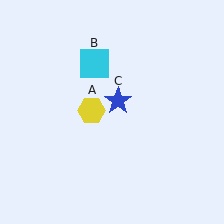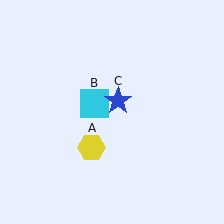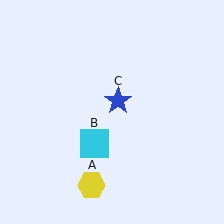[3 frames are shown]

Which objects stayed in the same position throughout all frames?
Blue star (object C) remained stationary.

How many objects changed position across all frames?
2 objects changed position: yellow hexagon (object A), cyan square (object B).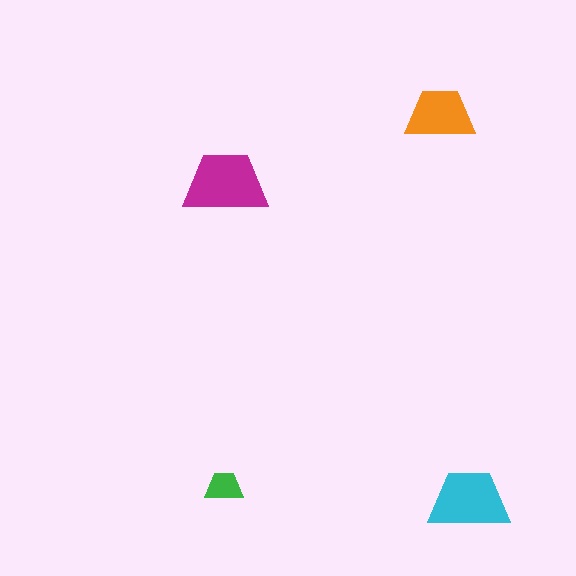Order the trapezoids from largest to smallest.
the magenta one, the cyan one, the orange one, the green one.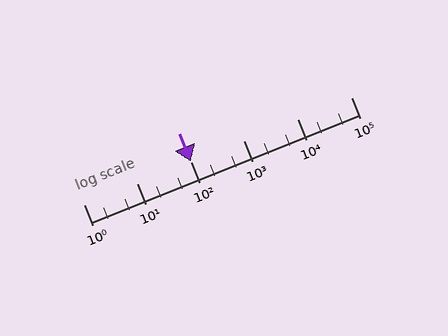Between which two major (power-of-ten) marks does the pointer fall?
The pointer is between 100 and 1000.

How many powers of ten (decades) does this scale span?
The scale spans 5 decades, from 1 to 100000.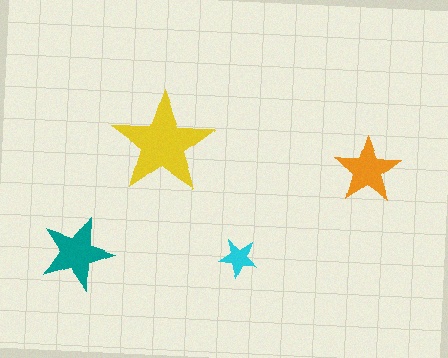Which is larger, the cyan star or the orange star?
The orange one.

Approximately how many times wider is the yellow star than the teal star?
About 1.5 times wider.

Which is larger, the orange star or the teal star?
The teal one.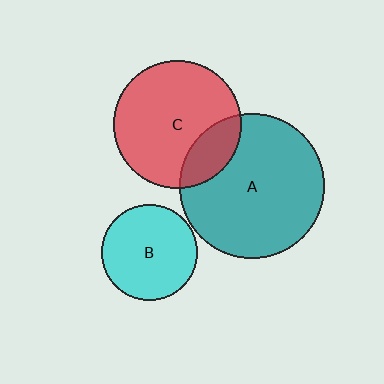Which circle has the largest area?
Circle A (teal).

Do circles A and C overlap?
Yes.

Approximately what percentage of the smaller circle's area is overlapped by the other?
Approximately 20%.